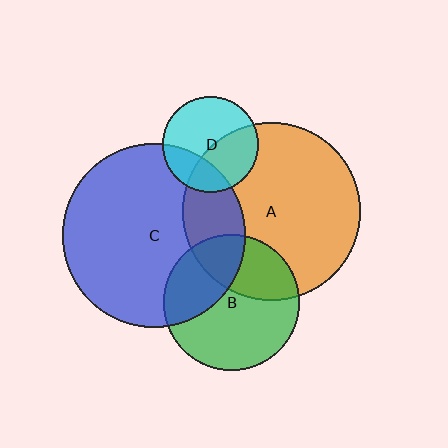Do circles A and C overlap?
Yes.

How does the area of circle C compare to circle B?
Approximately 1.8 times.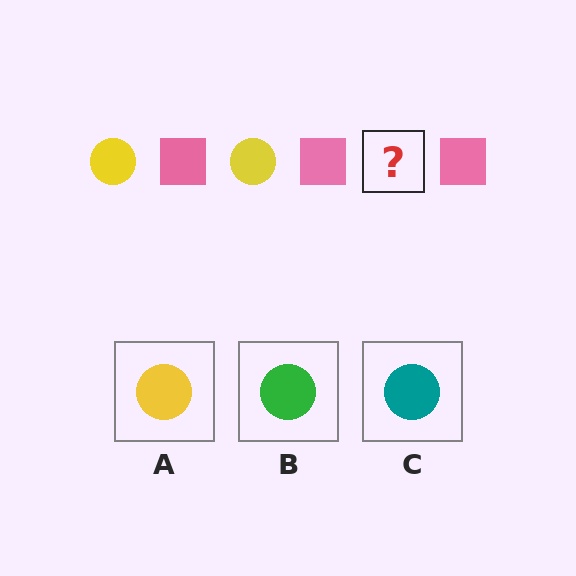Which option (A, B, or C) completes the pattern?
A.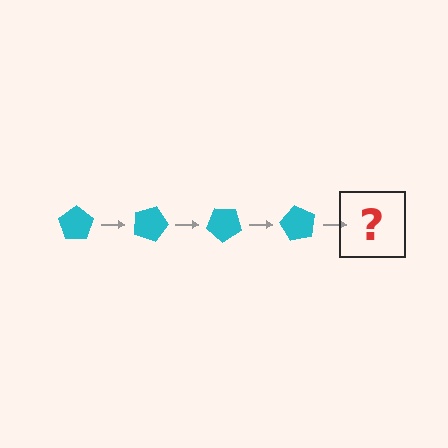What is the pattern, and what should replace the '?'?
The pattern is that the pentagon rotates 20 degrees each step. The '?' should be a cyan pentagon rotated 80 degrees.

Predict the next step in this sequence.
The next step is a cyan pentagon rotated 80 degrees.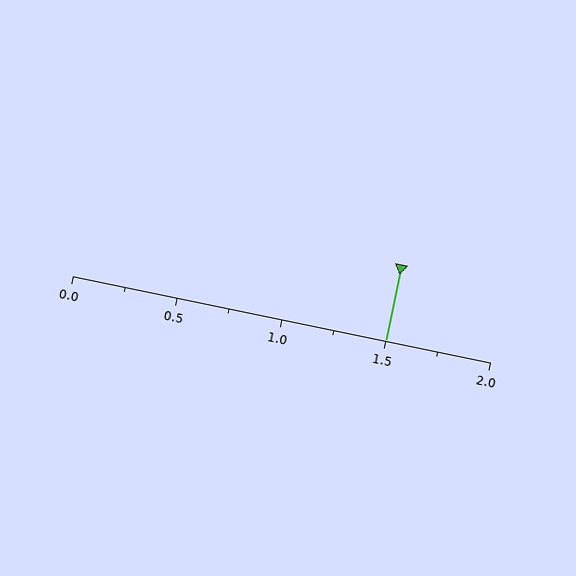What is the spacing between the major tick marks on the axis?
The major ticks are spaced 0.5 apart.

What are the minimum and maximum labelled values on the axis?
The axis runs from 0.0 to 2.0.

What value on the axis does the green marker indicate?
The marker indicates approximately 1.5.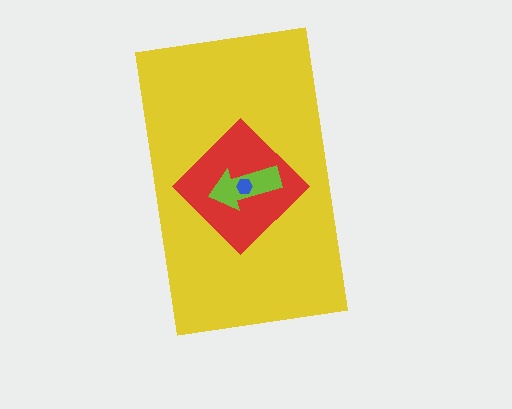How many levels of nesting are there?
4.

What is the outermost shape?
The yellow rectangle.